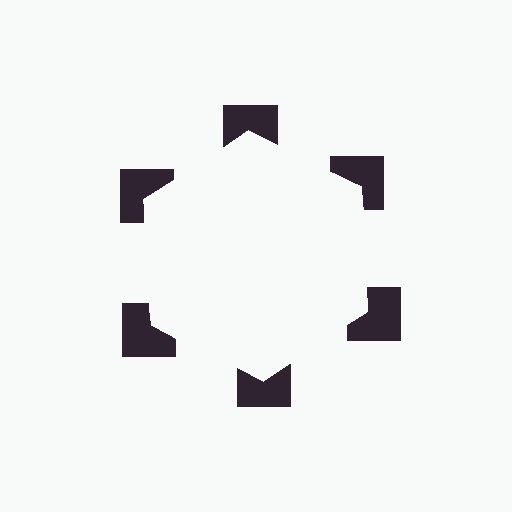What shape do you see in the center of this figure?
An illusory hexagon — its edges are inferred from the aligned wedge cuts in the notched squares, not physically drawn.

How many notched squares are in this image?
There are 6 — one at each vertex of the illusory hexagon.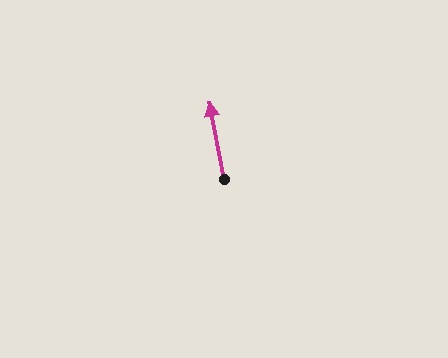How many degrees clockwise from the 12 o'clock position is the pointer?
Approximately 349 degrees.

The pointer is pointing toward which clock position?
Roughly 12 o'clock.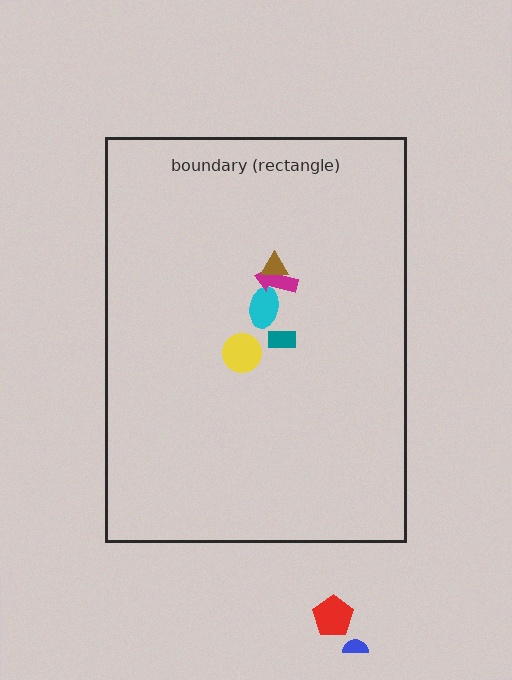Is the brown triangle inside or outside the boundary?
Inside.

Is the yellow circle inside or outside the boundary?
Inside.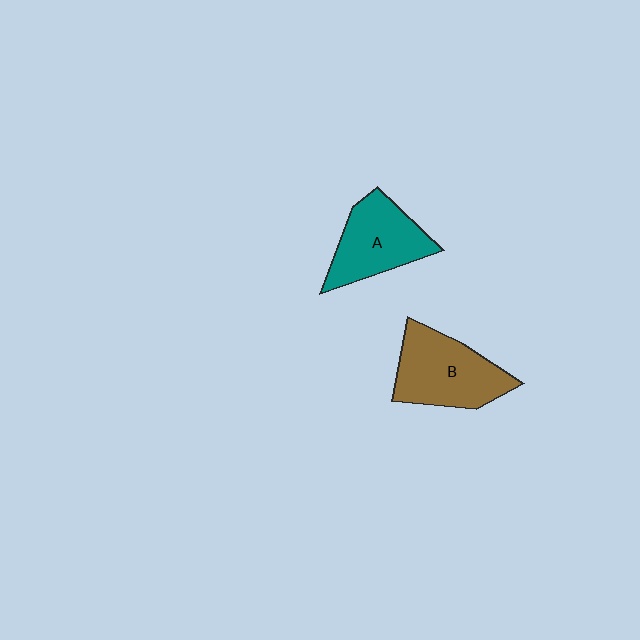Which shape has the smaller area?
Shape A (teal).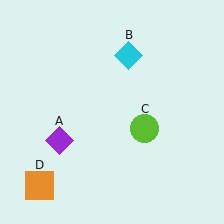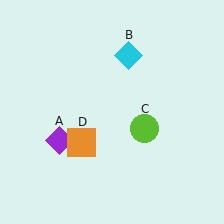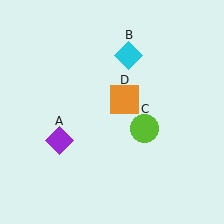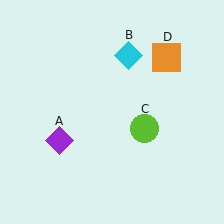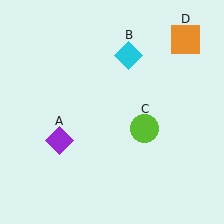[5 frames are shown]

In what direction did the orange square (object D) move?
The orange square (object D) moved up and to the right.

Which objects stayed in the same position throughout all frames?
Purple diamond (object A) and cyan diamond (object B) and lime circle (object C) remained stationary.